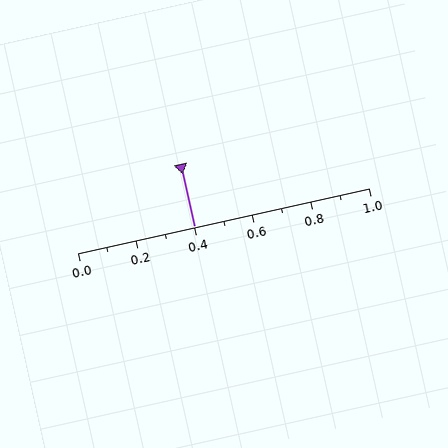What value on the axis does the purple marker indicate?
The marker indicates approximately 0.4.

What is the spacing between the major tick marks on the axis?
The major ticks are spaced 0.2 apart.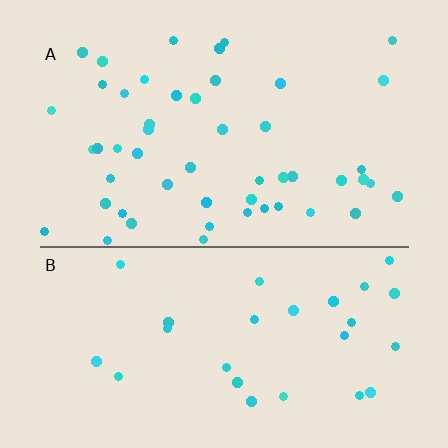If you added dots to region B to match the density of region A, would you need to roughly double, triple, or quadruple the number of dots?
Approximately double.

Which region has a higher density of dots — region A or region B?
A (the top).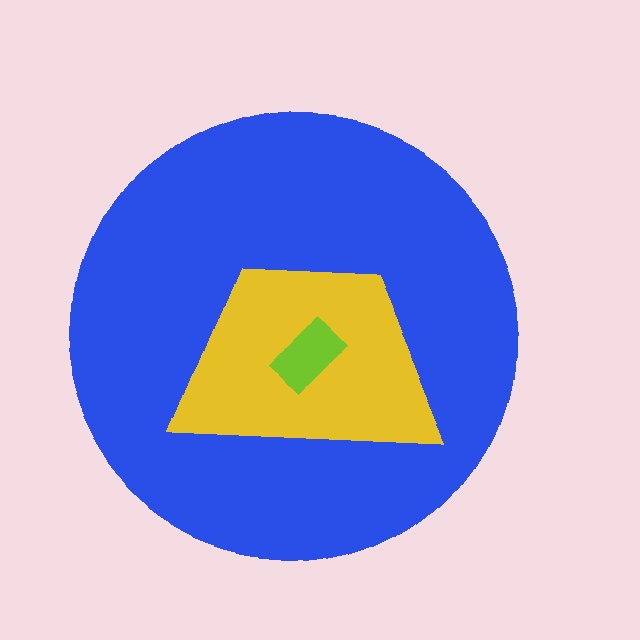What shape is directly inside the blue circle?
The yellow trapezoid.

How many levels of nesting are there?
3.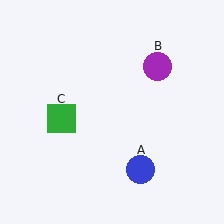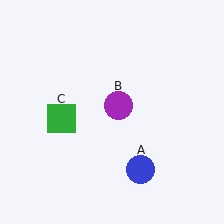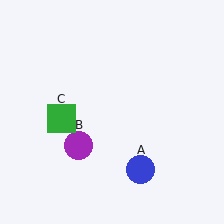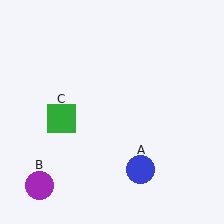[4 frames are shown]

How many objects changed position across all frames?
1 object changed position: purple circle (object B).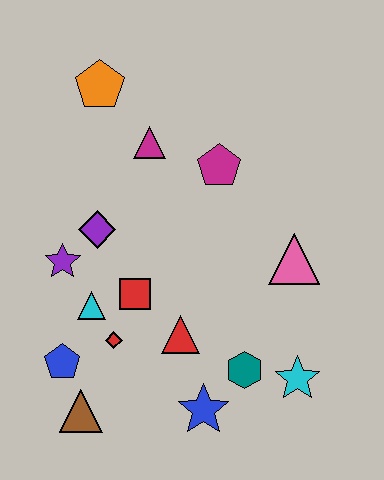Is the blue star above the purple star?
No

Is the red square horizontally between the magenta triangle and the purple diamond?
Yes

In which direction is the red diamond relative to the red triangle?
The red diamond is to the left of the red triangle.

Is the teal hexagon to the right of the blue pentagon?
Yes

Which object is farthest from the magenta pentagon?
The brown triangle is farthest from the magenta pentagon.